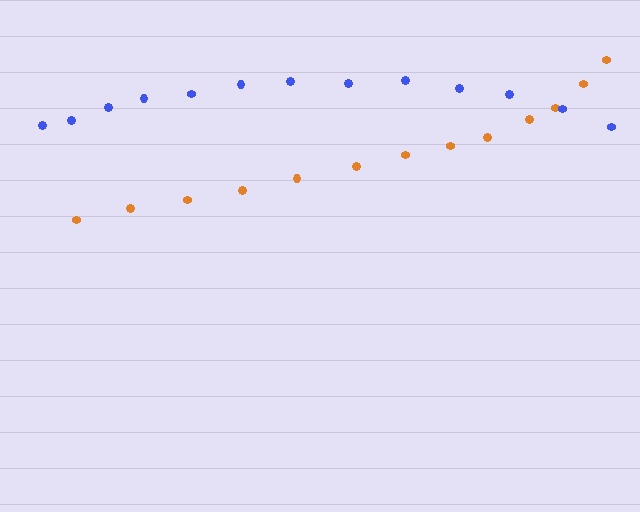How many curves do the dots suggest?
There are 2 distinct paths.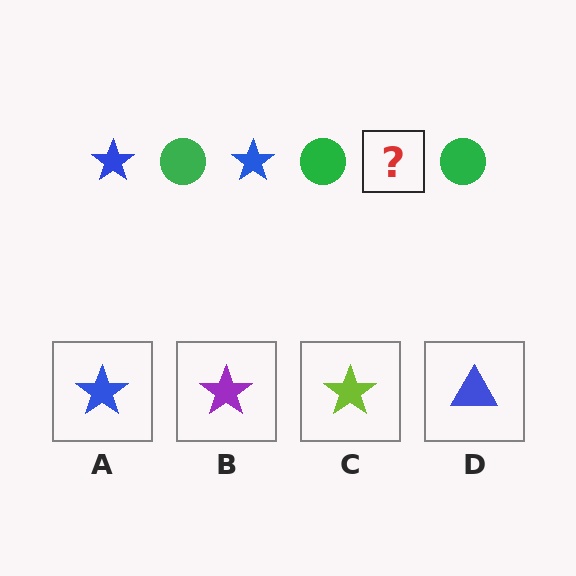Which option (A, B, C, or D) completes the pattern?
A.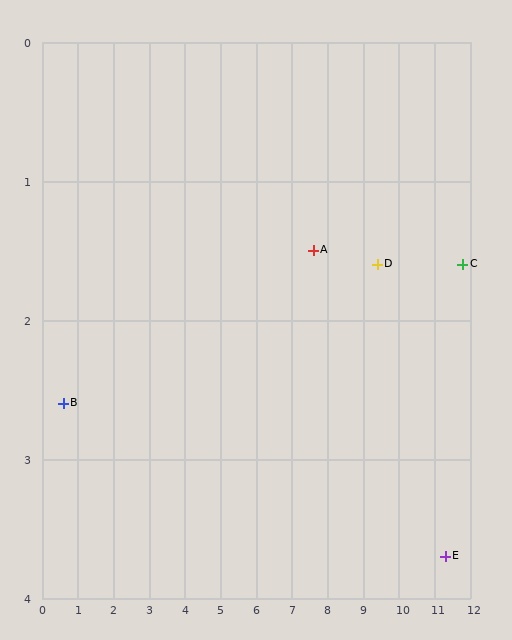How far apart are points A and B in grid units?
Points A and B are about 7.1 grid units apart.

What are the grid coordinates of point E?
Point E is at approximately (11.3, 3.7).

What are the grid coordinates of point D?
Point D is at approximately (9.4, 1.6).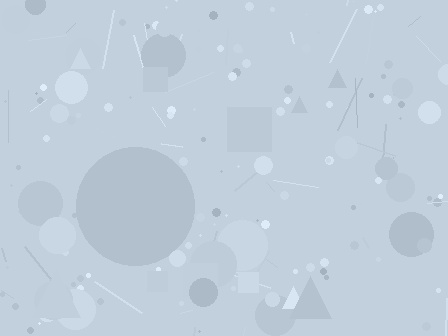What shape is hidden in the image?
A circle is hidden in the image.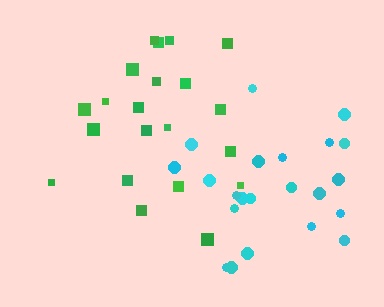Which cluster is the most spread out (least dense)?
Green.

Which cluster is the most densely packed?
Cyan.